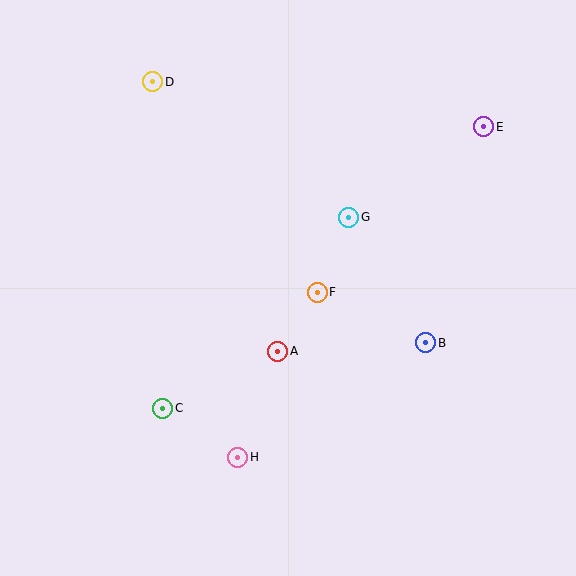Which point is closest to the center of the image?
Point F at (317, 292) is closest to the center.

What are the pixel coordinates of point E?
Point E is at (484, 127).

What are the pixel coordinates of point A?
Point A is at (278, 351).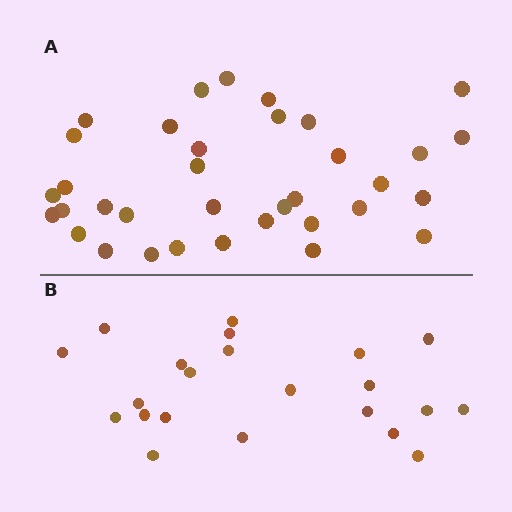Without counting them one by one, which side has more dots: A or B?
Region A (the top region) has more dots.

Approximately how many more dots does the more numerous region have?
Region A has approximately 15 more dots than region B.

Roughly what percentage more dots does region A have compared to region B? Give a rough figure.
About 60% more.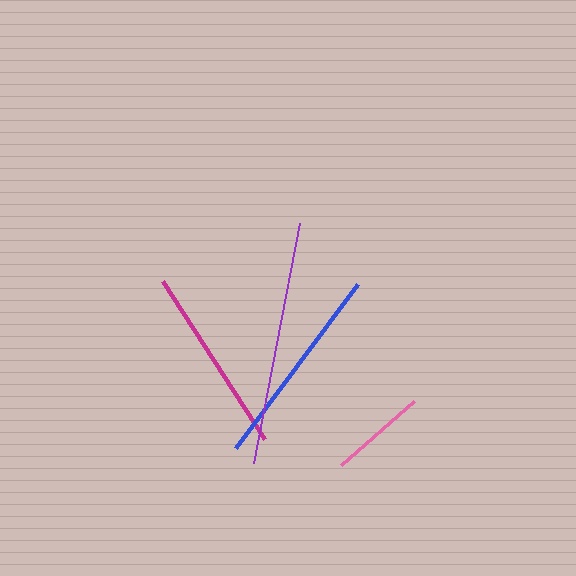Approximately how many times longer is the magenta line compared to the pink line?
The magenta line is approximately 1.9 times the length of the pink line.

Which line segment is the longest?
The purple line is the longest at approximately 244 pixels.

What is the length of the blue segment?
The blue segment is approximately 204 pixels long.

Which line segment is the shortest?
The pink line is the shortest at approximately 97 pixels.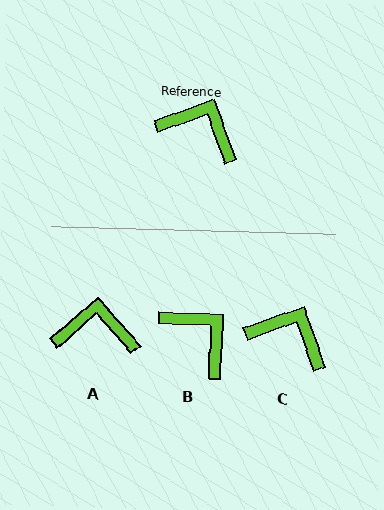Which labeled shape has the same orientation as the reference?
C.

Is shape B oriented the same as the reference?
No, it is off by about 22 degrees.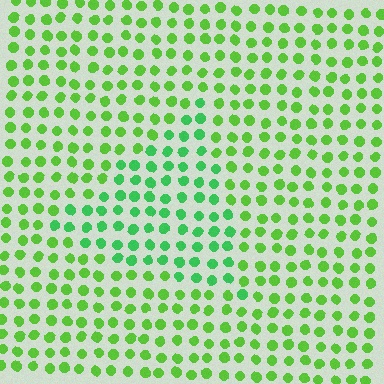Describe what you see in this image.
The image is filled with small lime elements in a uniform arrangement. A triangle-shaped region is visible where the elements are tinted to a slightly different hue, forming a subtle color boundary.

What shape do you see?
I see a triangle.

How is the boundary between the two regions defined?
The boundary is defined purely by a slight shift in hue (about 28 degrees). Spacing, size, and orientation are identical on both sides.